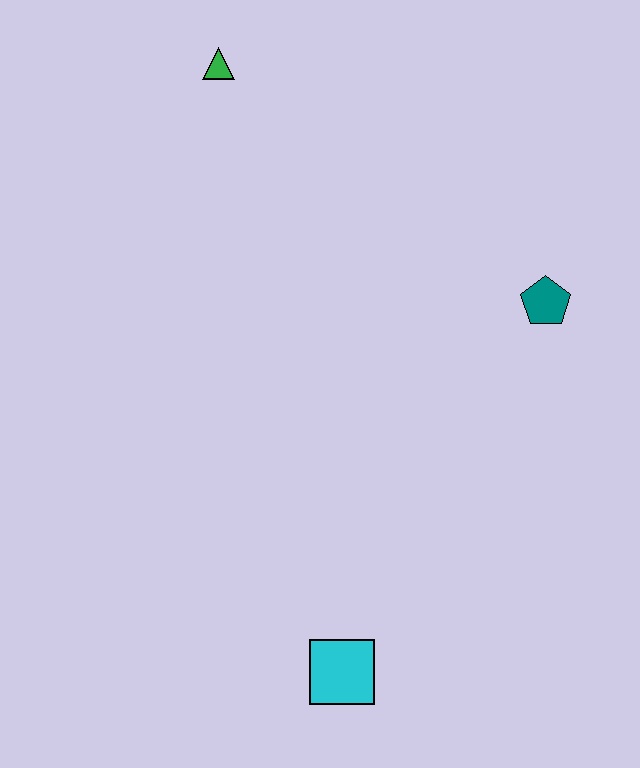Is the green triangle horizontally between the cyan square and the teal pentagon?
No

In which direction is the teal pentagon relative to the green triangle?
The teal pentagon is to the right of the green triangle.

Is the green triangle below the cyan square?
No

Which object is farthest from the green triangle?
The cyan square is farthest from the green triangle.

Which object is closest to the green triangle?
The teal pentagon is closest to the green triangle.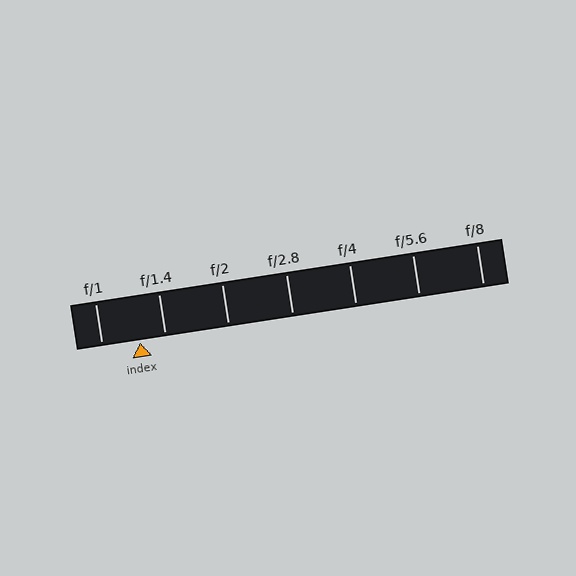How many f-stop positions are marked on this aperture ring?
There are 7 f-stop positions marked.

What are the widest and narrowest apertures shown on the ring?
The widest aperture shown is f/1 and the narrowest is f/8.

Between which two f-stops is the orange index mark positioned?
The index mark is between f/1 and f/1.4.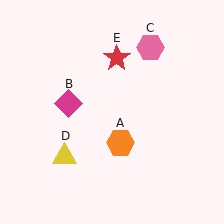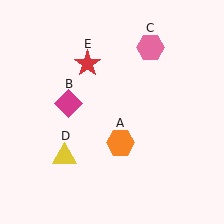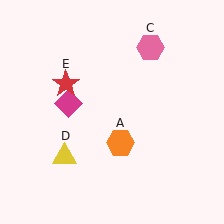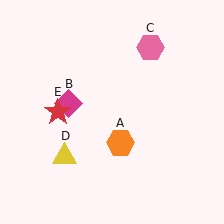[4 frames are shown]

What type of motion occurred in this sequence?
The red star (object E) rotated counterclockwise around the center of the scene.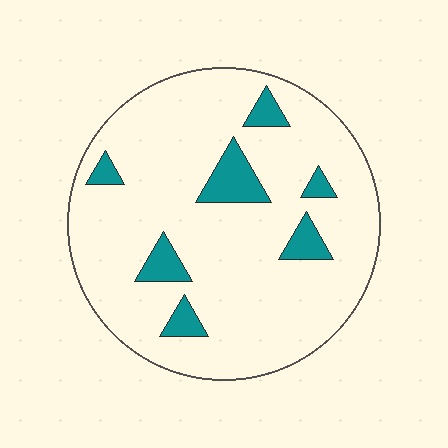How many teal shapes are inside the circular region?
7.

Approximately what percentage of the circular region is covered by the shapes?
Approximately 10%.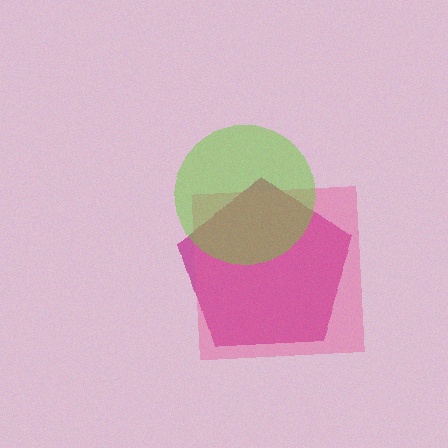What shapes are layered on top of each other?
The layered shapes are: a magenta pentagon, a pink square, a lime circle.